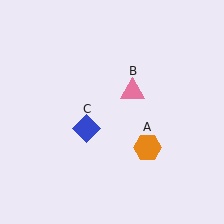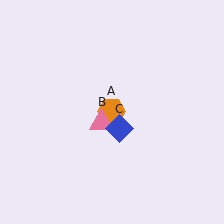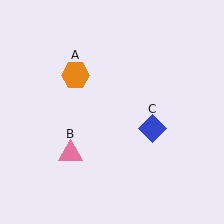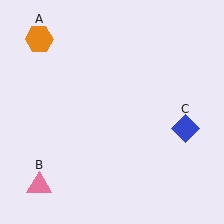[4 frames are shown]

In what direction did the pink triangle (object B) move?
The pink triangle (object B) moved down and to the left.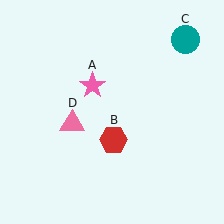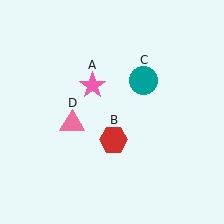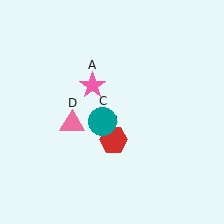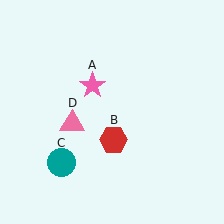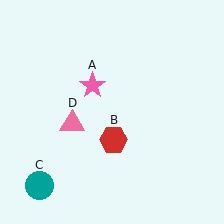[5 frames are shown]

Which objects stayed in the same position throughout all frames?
Pink star (object A) and red hexagon (object B) and pink triangle (object D) remained stationary.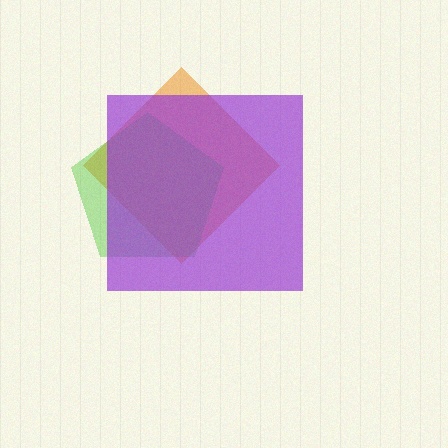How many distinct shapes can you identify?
There are 3 distinct shapes: an orange diamond, a lime pentagon, a purple square.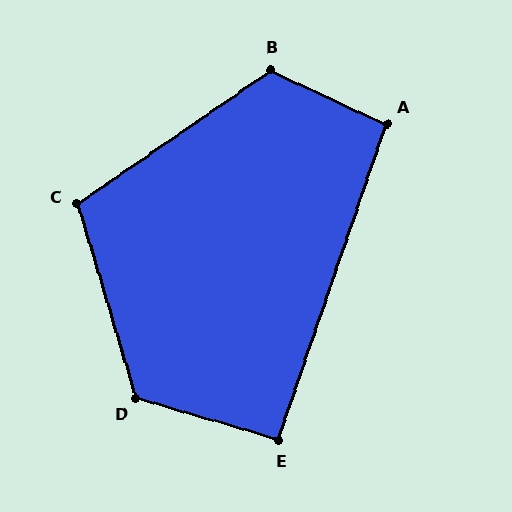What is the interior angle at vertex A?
Approximately 96 degrees (obtuse).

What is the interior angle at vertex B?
Approximately 121 degrees (obtuse).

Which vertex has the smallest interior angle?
E, at approximately 92 degrees.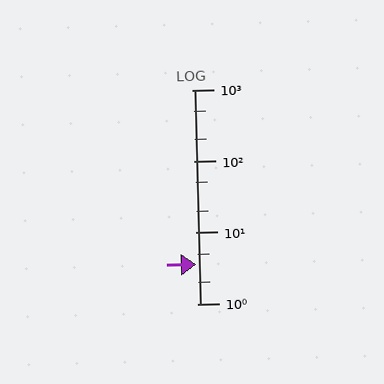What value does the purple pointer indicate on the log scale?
The pointer indicates approximately 3.6.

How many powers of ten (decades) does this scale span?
The scale spans 3 decades, from 1 to 1000.